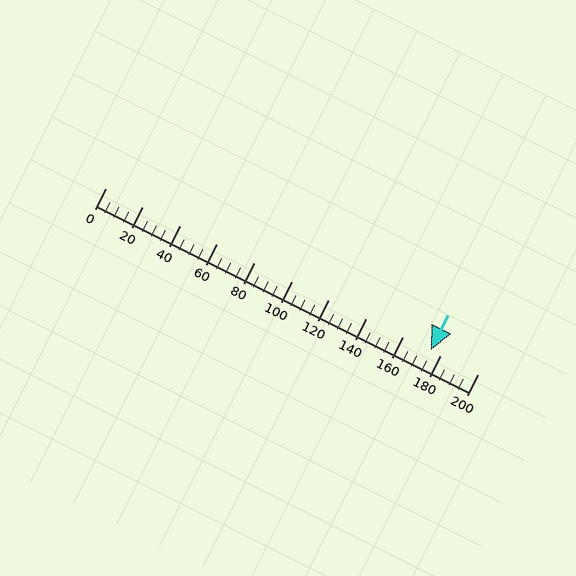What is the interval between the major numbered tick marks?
The major tick marks are spaced 20 units apart.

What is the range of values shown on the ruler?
The ruler shows values from 0 to 200.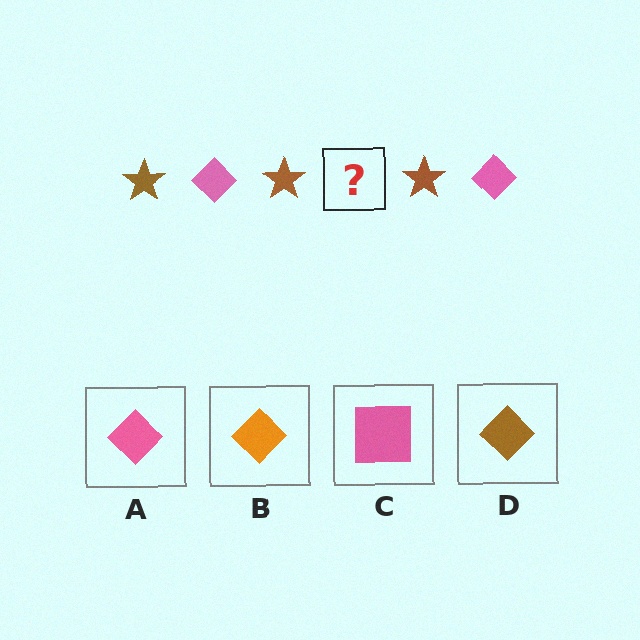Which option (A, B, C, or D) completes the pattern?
A.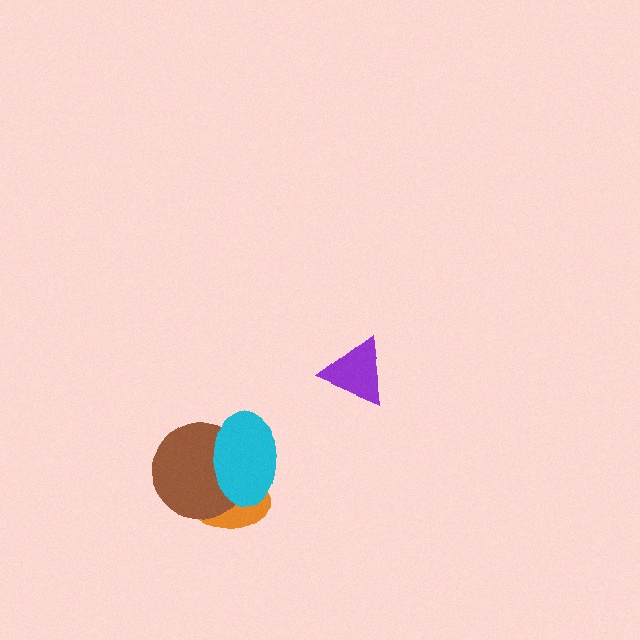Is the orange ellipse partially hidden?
Yes, it is partially covered by another shape.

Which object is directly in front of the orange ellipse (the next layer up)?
The brown circle is directly in front of the orange ellipse.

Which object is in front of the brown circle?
The cyan ellipse is in front of the brown circle.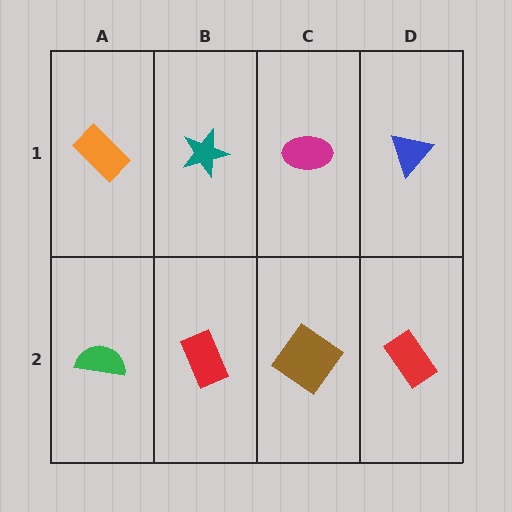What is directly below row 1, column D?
A red rectangle.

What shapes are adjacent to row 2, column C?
A magenta ellipse (row 1, column C), a red rectangle (row 2, column B), a red rectangle (row 2, column D).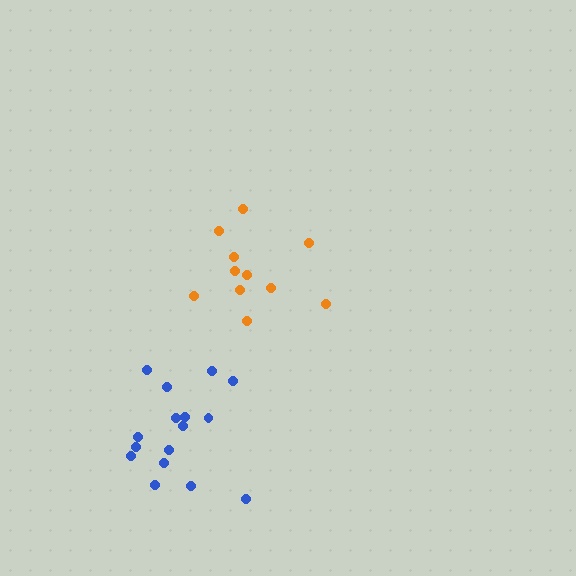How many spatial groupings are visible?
There are 2 spatial groupings.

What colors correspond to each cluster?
The clusters are colored: blue, orange.